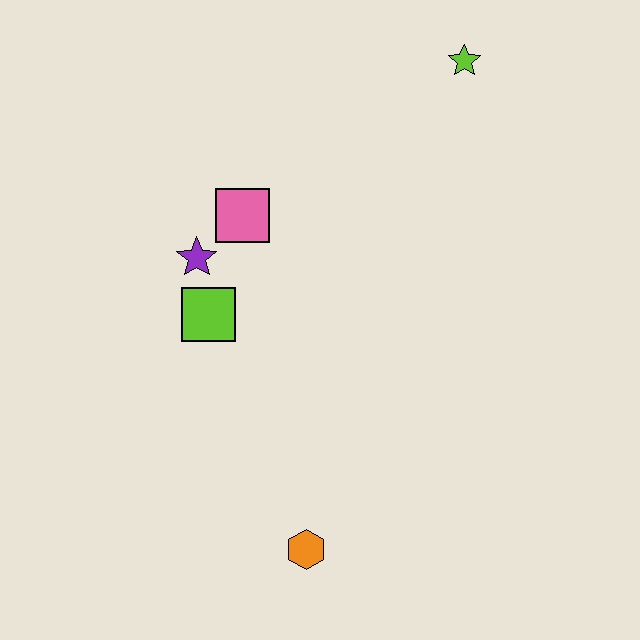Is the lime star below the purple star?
No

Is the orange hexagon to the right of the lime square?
Yes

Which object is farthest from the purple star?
The lime star is farthest from the purple star.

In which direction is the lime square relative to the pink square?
The lime square is below the pink square.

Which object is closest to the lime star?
The pink square is closest to the lime star.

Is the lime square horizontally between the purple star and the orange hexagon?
Yes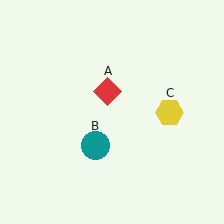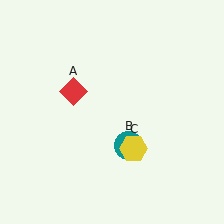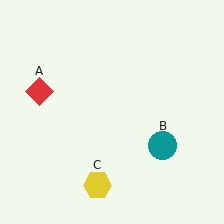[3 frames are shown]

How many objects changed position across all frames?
3 objects changed position: red diamond (object A), teal circle (object B), yellow hexagon (object C).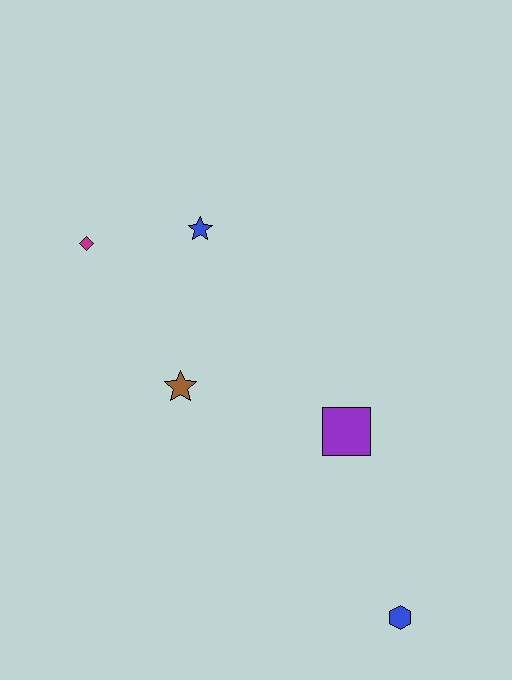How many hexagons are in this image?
There is 1 hexagon.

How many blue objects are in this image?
There are 2 blue objects.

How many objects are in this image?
There are 5 objects.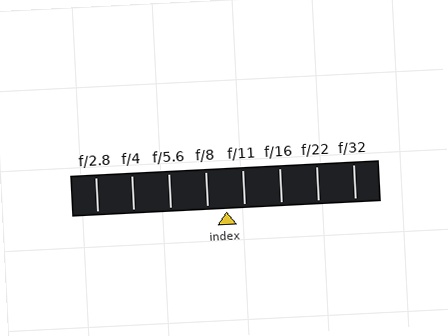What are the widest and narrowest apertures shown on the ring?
The widest aperture shown is f/2.8 and the narrowest is f/32.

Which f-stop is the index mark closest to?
The index mark is closest to f/11.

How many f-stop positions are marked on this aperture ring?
There are 8 f-stop positions marked.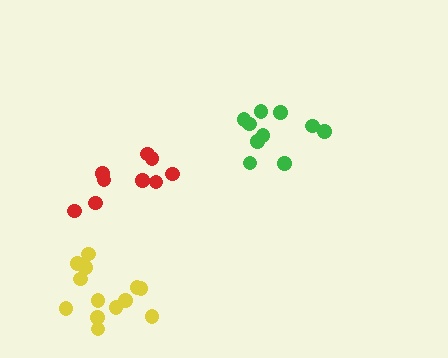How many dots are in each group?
Group 1: 9 dots, Group 2: 13 dots, Group 3: 10 dots (32 total).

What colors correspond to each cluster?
The clusters are colored: red, yellow, green.